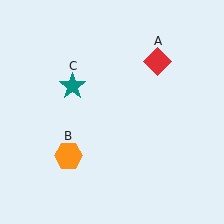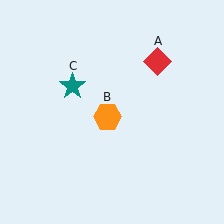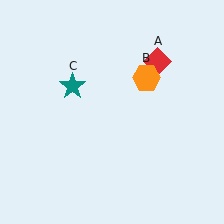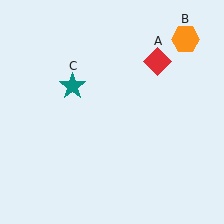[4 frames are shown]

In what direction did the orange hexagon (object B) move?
The orange hexagon (object B) moved up and to the right.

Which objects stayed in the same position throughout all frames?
Red diamond (object A) and teal star (object C) remained stationary.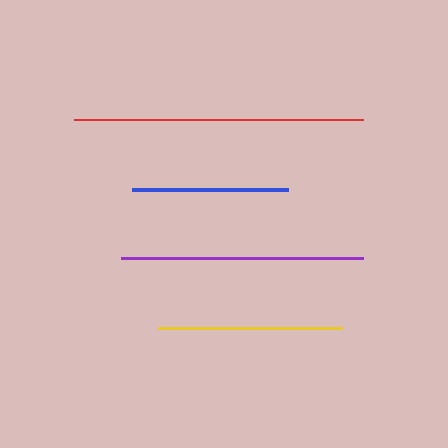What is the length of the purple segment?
The purple segment is approximately 242 pixels long.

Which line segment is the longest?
The red line is the longest at approximately 289 pixels.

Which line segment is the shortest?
The blue line is the shortest at approximately 156 pixels.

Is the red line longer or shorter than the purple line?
The red line is longer than the purple line.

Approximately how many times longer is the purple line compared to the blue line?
The purple line is approximately 1.5 times the length of the blue line.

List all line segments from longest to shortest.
From longest to shortest: red, purple, yellow, blue.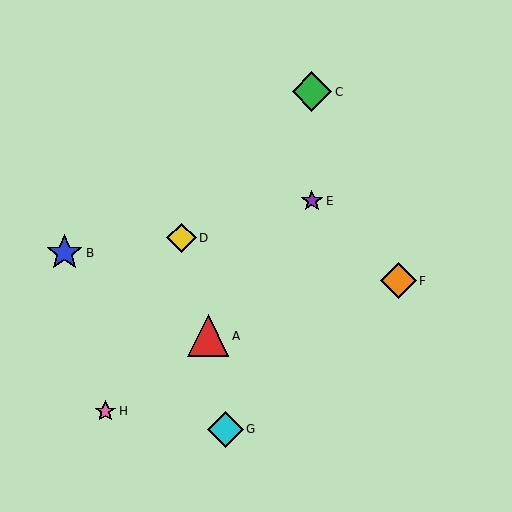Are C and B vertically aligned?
No, C is at x≈312 and B is at x≈65.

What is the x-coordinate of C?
Object C is at x≈312.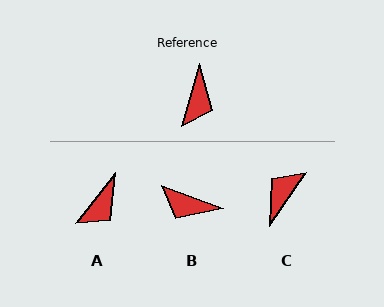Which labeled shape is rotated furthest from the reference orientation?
C, about 161 degrees away.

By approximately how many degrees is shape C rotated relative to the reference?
Approximately 161 degrees counter-clockwise.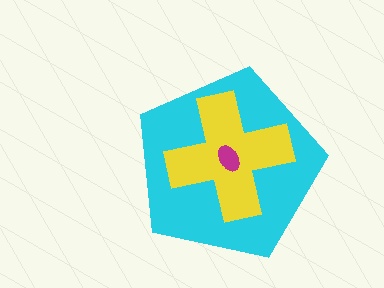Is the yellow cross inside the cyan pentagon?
Yes.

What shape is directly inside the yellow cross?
The magenta ellipse.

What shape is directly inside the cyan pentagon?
The yellow cross.